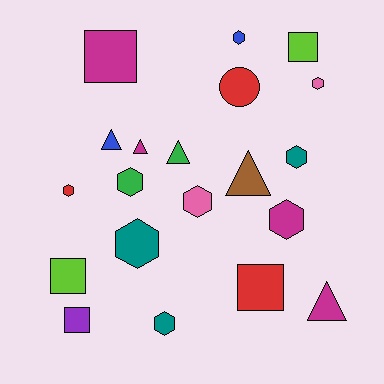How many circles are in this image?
There is 1 circle.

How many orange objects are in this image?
There are no orange objects.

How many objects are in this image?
There are 20 objects.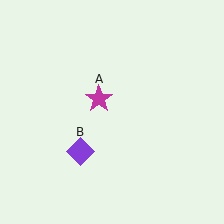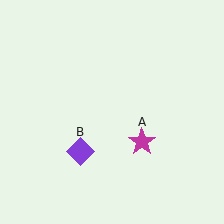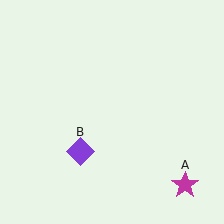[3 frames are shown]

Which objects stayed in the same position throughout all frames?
Purple diamond (object B) remained stationary.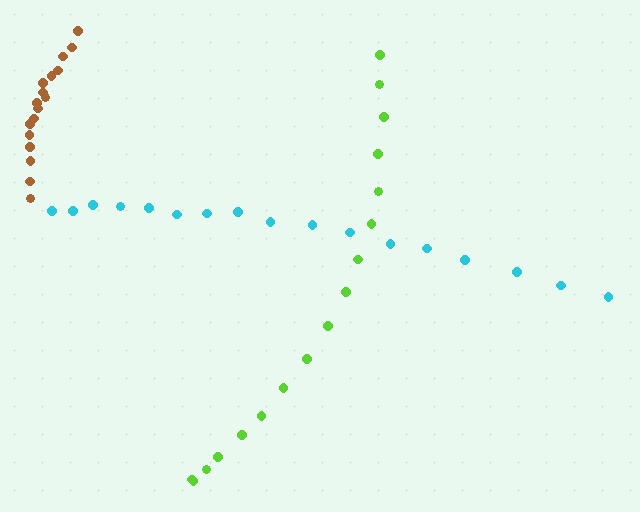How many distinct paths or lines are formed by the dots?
There are 3 distinct paths.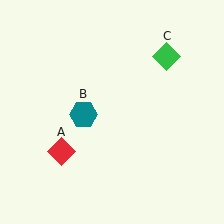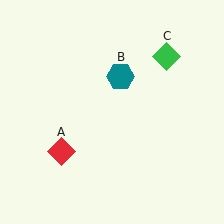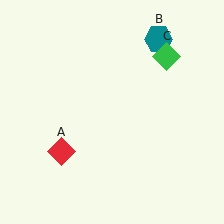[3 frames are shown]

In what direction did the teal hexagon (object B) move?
The teal hexagon (object B) moved up and to the right.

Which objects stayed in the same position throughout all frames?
Red diamond (object A) and green diamond (object C) remained stationary.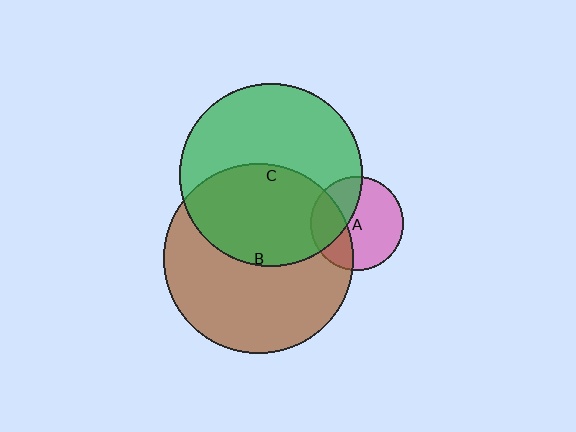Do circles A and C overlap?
Yes.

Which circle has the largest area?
Circle B (brown).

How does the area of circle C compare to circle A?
Approximately 3.8 times.